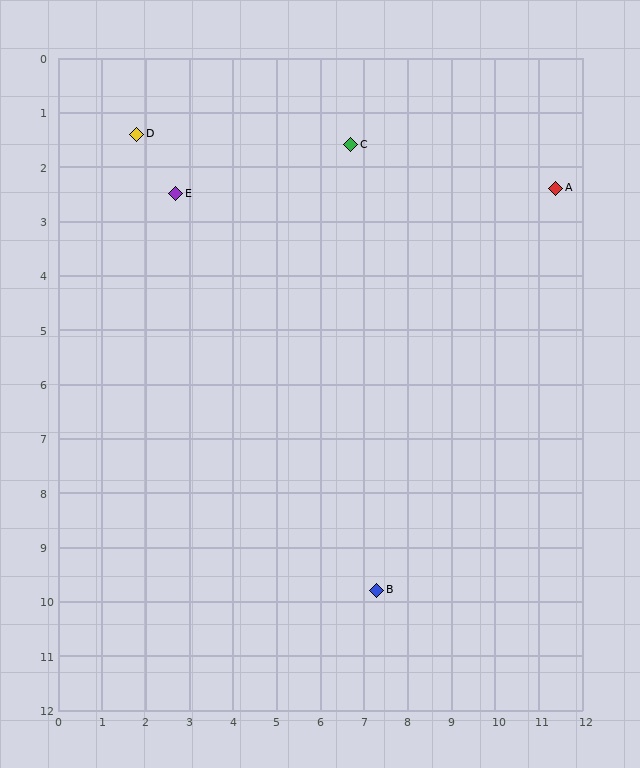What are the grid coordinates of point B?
Point B is at approximately (7.3, 9.8).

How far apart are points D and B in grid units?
Points D and B are about 10.0 grid units apart.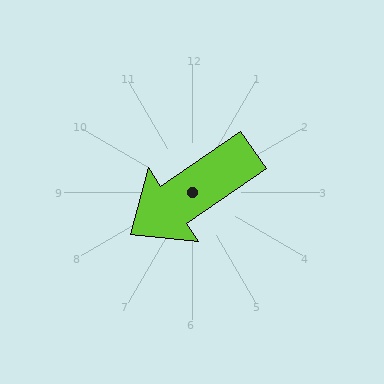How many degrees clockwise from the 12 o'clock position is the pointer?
Approximately 236 degrees.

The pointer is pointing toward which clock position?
Roughly 8 o'clock.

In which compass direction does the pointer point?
Southwest.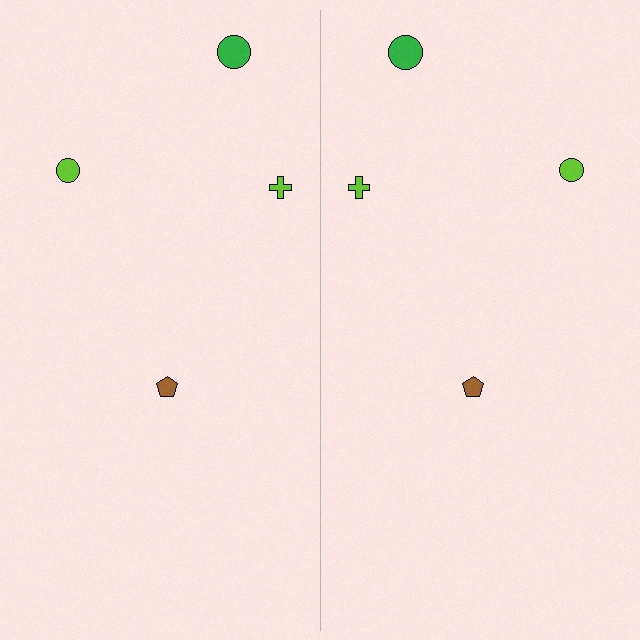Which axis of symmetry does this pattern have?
The pattern has a vertical axis of symmetry running through the center of the image.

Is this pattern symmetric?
Yes, this pattern has bilateral (reflection) symmetry.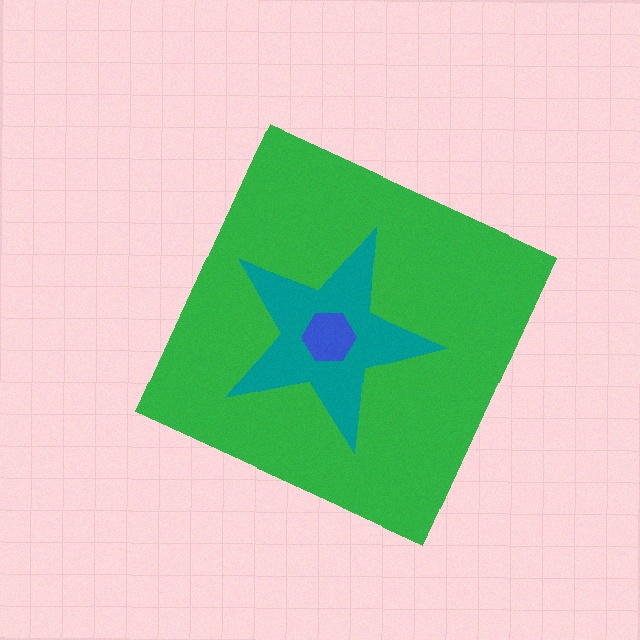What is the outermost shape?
The green diamond.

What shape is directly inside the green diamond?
The teal star.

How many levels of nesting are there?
3.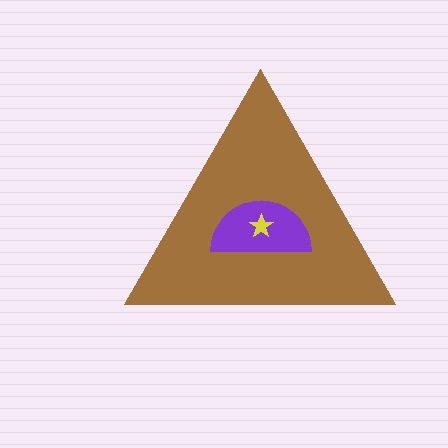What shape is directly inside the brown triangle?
The purple semicircle.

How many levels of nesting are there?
3.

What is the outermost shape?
The brown triangle.